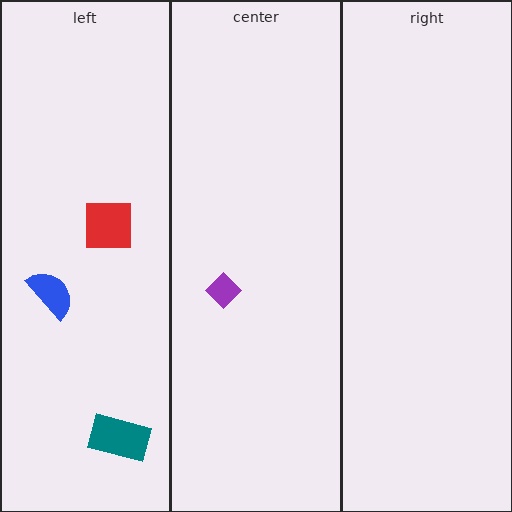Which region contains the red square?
The left region.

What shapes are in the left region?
The red square, the blue semicircle, the teal rectangle.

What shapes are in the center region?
The purple diamond.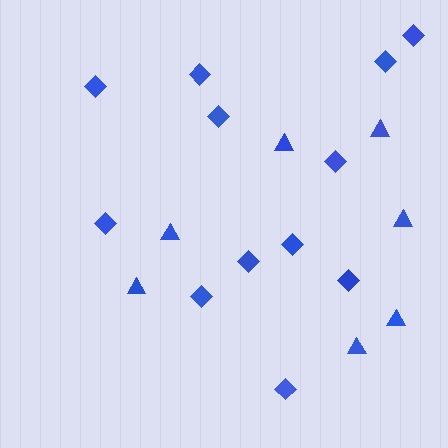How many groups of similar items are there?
There are 2 groups: one group of triangles (7) and one group of diamonds (12).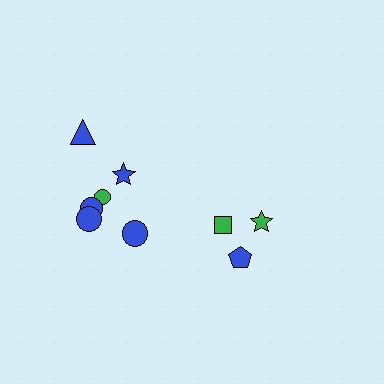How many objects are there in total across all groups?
There are 9 objects.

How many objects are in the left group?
There are 6 objects.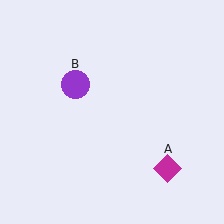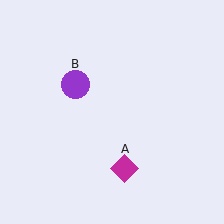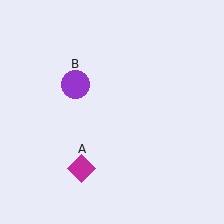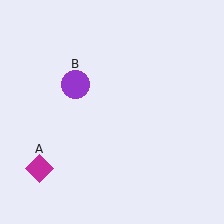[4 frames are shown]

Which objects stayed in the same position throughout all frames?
Purple circle (object B) remained stationary.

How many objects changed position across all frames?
1 object changed position: magenta diamond (object A).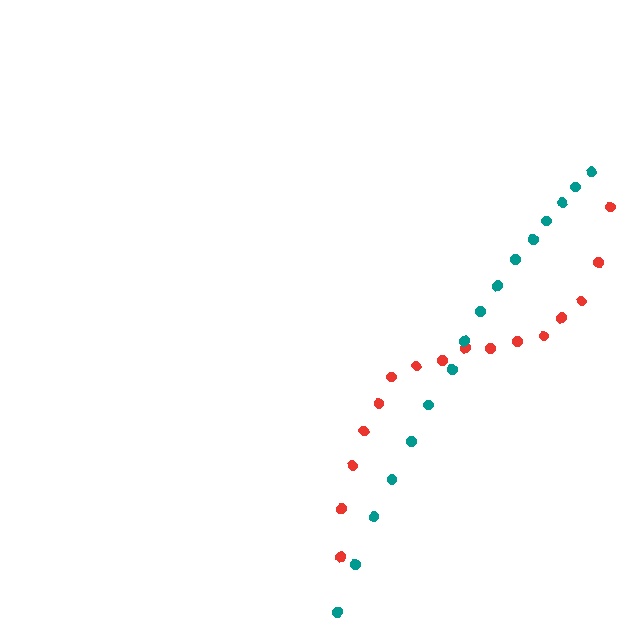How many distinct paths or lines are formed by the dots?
There are 2 distinct paths.